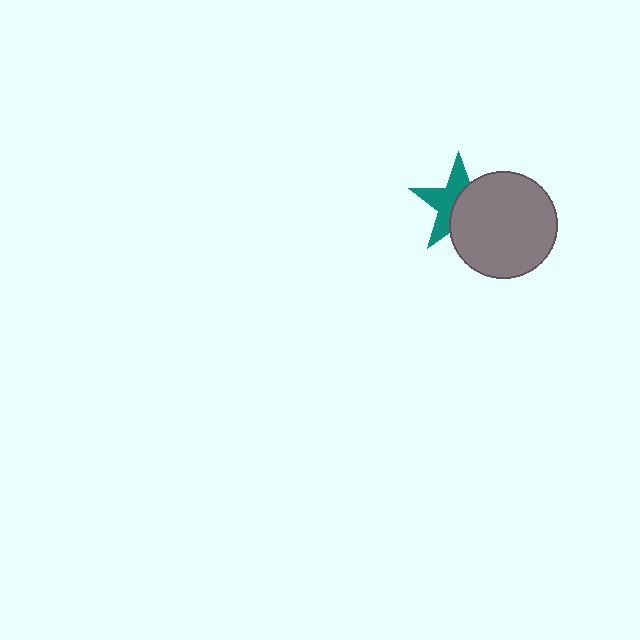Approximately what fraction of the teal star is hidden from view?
Roughly 50% of the teal star is hidden behind the gray circle.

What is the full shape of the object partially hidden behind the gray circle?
The partially hidden object is a teal star.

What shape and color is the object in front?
The object in front is a gray circle.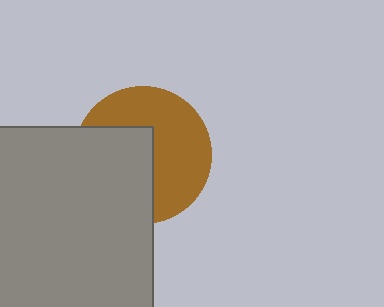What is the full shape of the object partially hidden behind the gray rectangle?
The partially hidden object is a brown circle.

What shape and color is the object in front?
The object in front is a gray rectangle.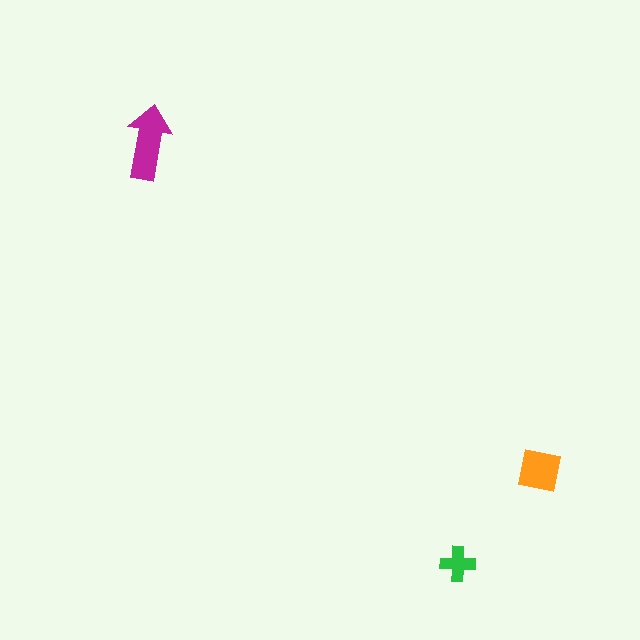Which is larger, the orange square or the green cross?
The orange square.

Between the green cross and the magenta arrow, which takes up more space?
The magenta arrow.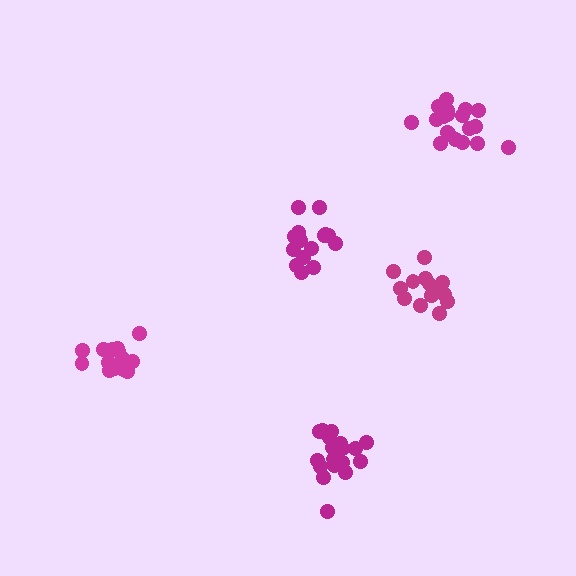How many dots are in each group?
Group 1: 14 dots, Group 2: 19 dots, Group 3: 16 dots, Group 4: 14 dots, Group 5: 19 dots (82 total).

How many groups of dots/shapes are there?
There are 5 groups.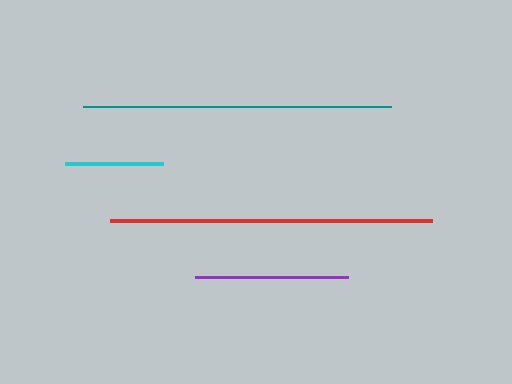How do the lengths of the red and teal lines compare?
The red and teal lines are approximately the same length.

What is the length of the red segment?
The red segment is approximately 322 pixels long.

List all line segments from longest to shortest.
From longest to shortest: red, teal, purple, cyan.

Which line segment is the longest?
The red line is the longest at approximately 322 pixels.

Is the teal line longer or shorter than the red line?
The red line is longer than the teal line.